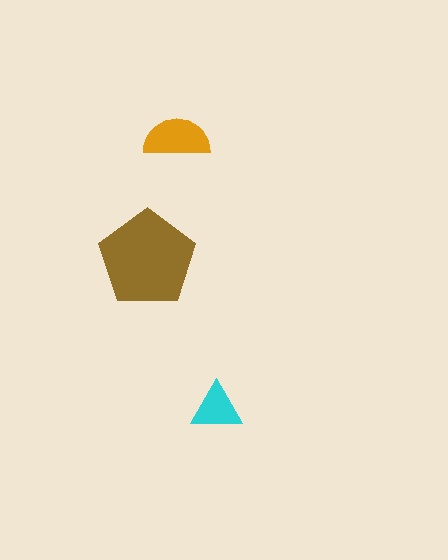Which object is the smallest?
The cyan triangle.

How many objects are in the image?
There are 3 objects in the image.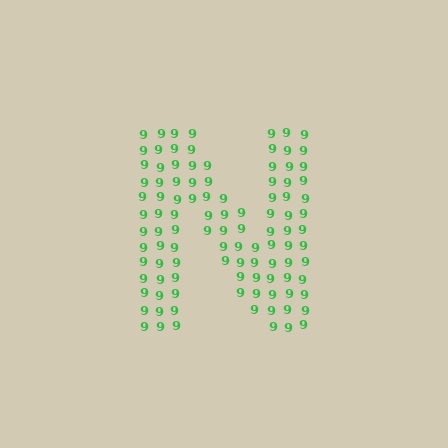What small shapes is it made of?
It is made of small digit 9's.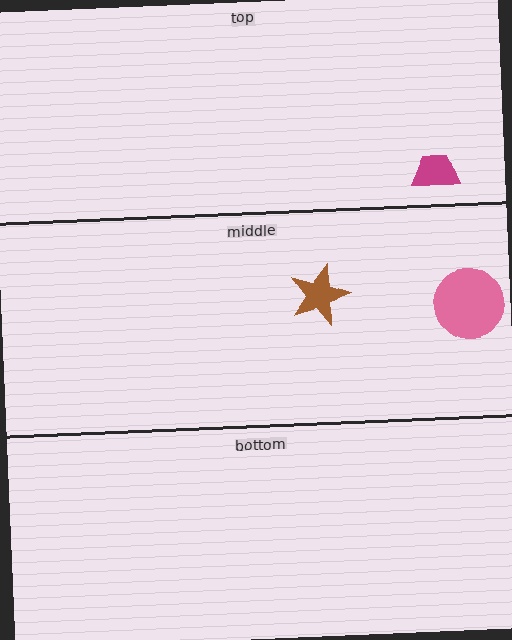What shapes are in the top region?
The magenta trapezoid.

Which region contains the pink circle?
The middle region.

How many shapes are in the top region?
1.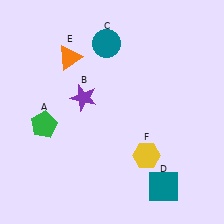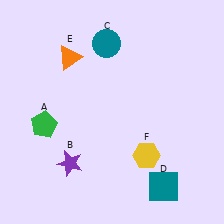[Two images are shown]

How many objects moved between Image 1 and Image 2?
1 object moved between the two images.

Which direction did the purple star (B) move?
The purple star (B) moved down.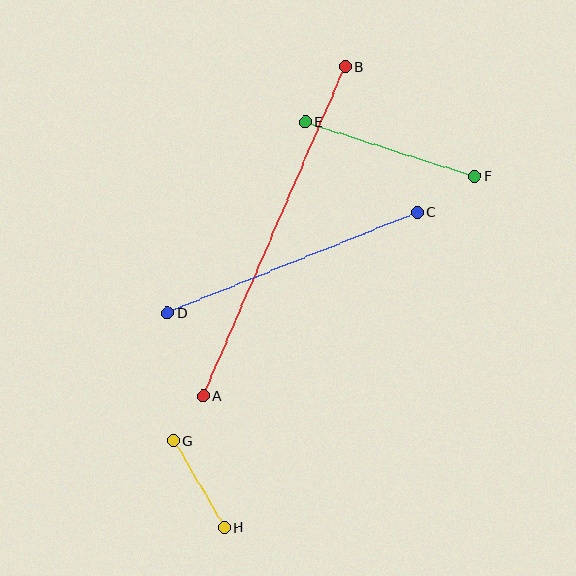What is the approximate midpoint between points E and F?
The midpoint is at approximately (390, 149) pixels.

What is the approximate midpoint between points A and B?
The midpoint is at approximately (274, 232) pixels.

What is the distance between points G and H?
The distance is approximately 100 pixels.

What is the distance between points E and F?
The distance is approximately 178 pixels.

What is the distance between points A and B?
The distance is approximately 358 pixels.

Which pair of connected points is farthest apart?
Points A and B are farthest apart.